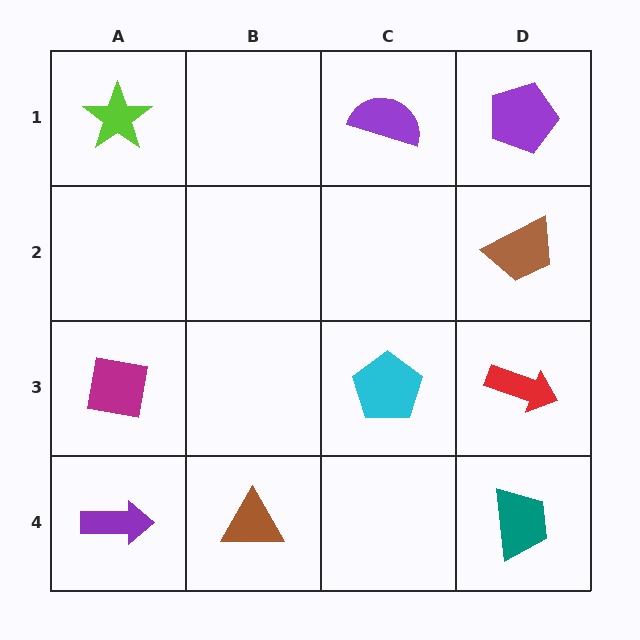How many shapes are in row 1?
3 shapes.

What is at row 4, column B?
A brown triangle.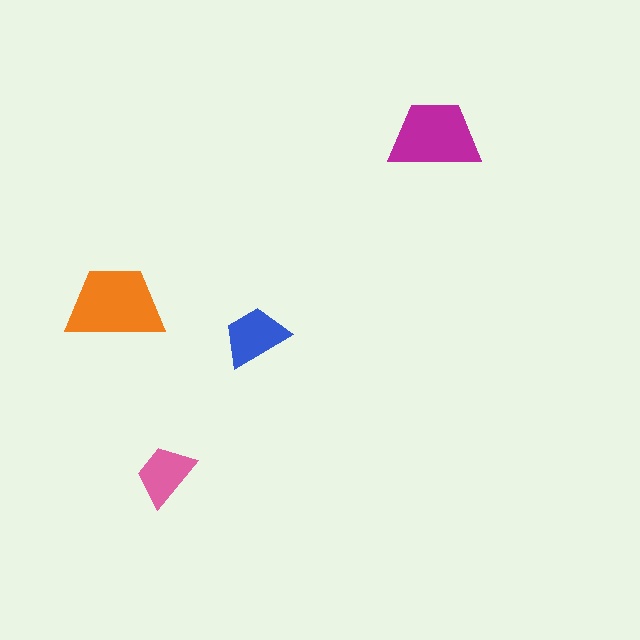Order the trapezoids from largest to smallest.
the orange one, the magenta one, the blue one, the pink one.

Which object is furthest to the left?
The orange trapezoid is leftmost.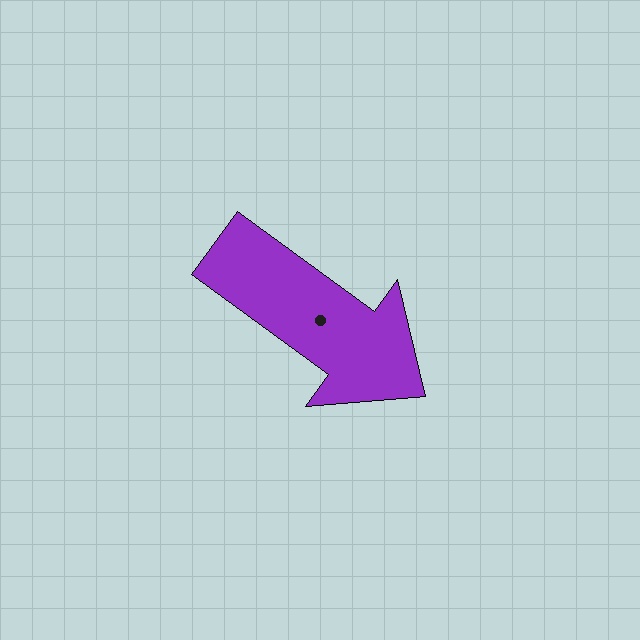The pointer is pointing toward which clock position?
Roughly 4 o'clock.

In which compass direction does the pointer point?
Southeast.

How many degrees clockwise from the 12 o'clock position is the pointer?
Approximately 126 degrees.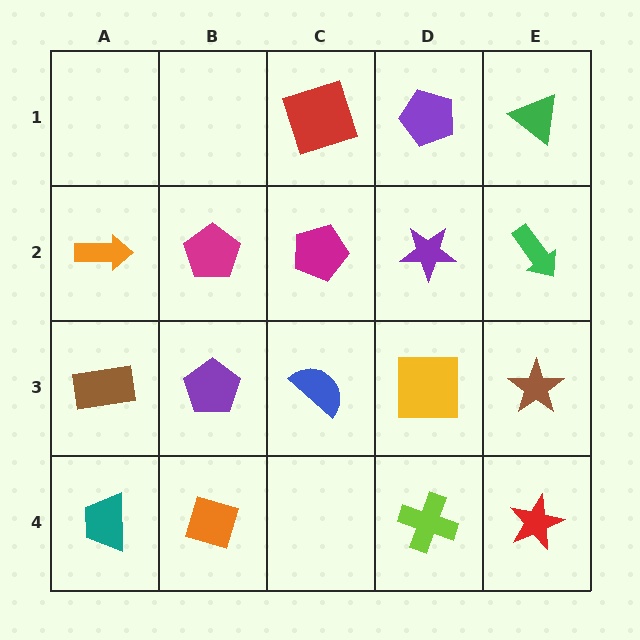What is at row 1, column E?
A green triangle.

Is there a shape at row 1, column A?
No, that cell is empty.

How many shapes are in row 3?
5 shapes.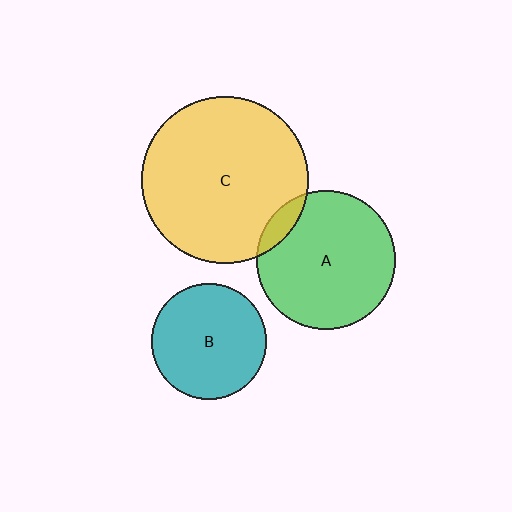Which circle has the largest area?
Circle C (yellow).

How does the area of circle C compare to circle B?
Approximately 2.1 times.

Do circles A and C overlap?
Yes.